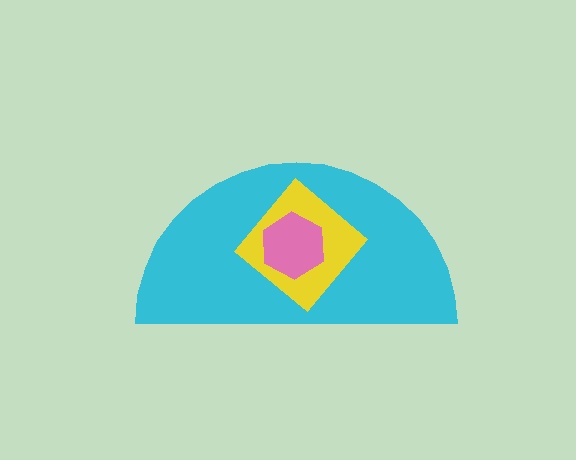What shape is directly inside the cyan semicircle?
The yellow diamond.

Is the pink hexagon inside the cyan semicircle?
Yes.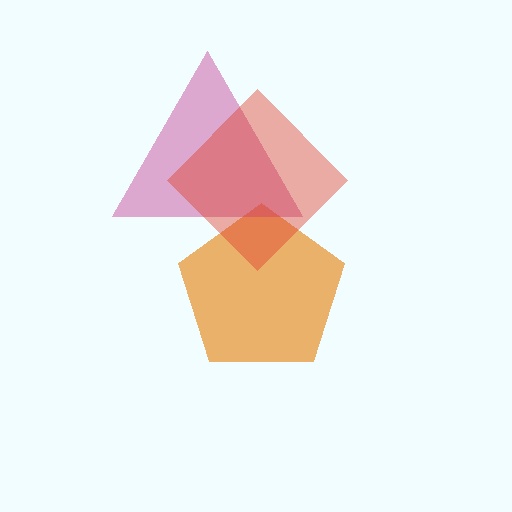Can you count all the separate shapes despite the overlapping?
Yes, there are 3 separate shapes.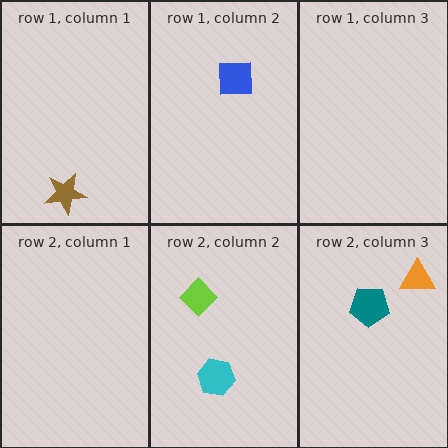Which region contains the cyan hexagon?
The row 2, column 2 region.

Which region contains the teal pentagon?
The row 2, column 3 region.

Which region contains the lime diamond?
The row 2, column 2 region.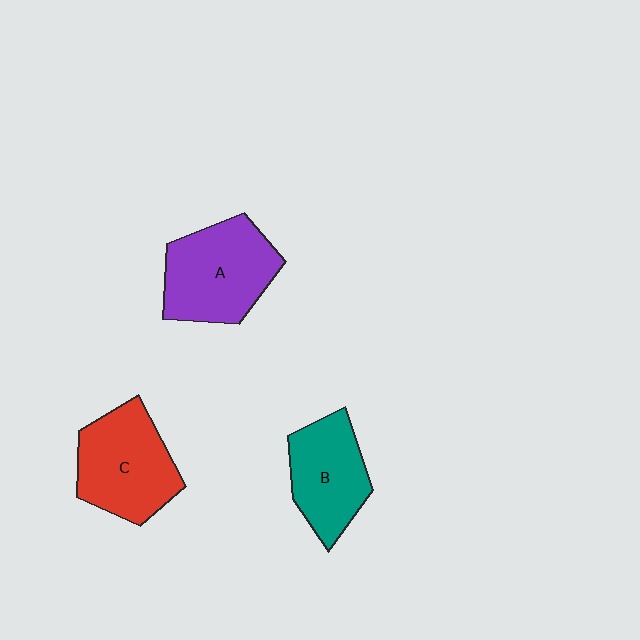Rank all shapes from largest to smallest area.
From largest to smallest: A (purple), C (red), B (teal).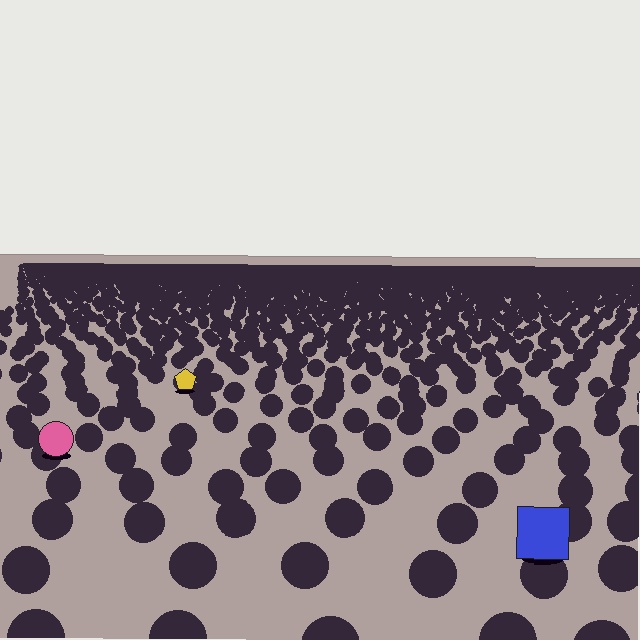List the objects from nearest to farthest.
From nearest to farthest: the blue square, the pink circle, the yellow pentagon.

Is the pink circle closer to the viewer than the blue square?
No. The blue square is closer — you can tell from the texture gradient: the ground texture is coarser near it.